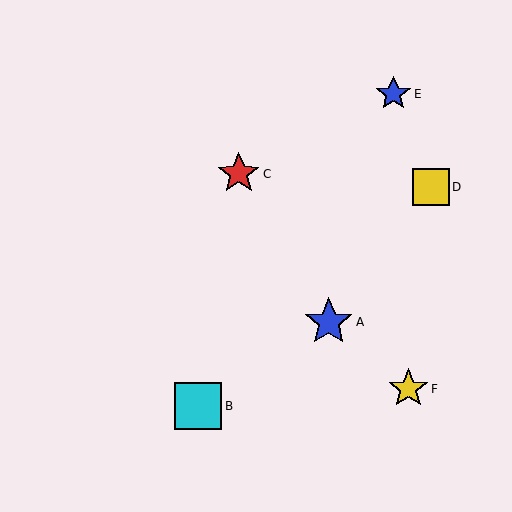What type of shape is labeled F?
Shape F is a yellow star.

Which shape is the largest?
The blue star (labeled A) is the largest.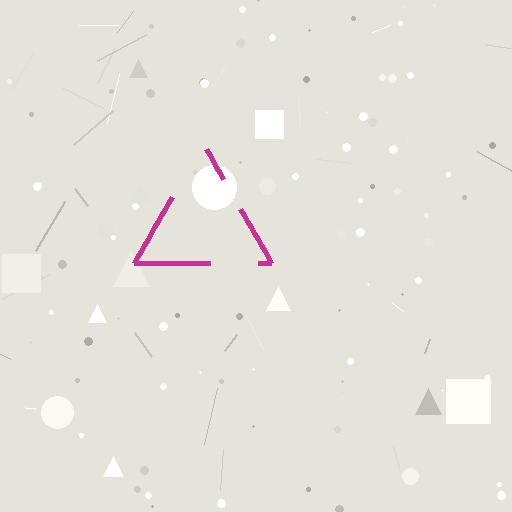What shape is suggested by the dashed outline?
The dashed outline suggests a triangle.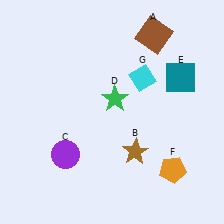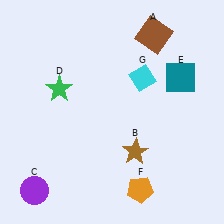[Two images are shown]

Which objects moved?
The objects that moved are: the purple circle (C), the green star (D), the orange pentagon (F).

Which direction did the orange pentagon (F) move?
The orange pentagon (F) moved left.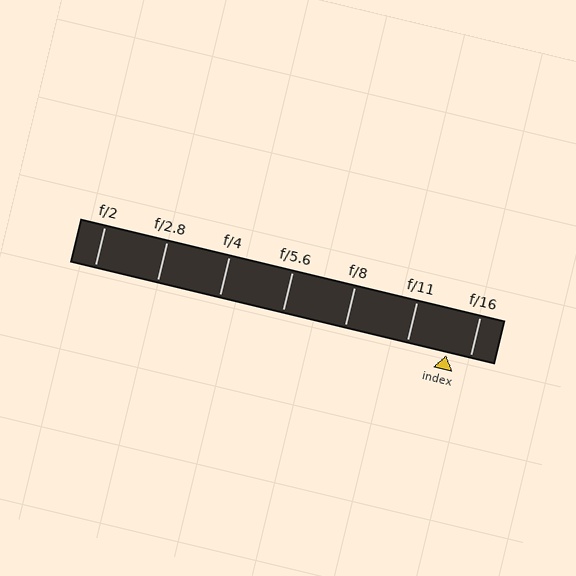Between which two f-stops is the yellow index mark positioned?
The index mark is between f/11 and f/16.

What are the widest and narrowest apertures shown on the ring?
The widest aperture shown is f/2 and the narrowest is f/16.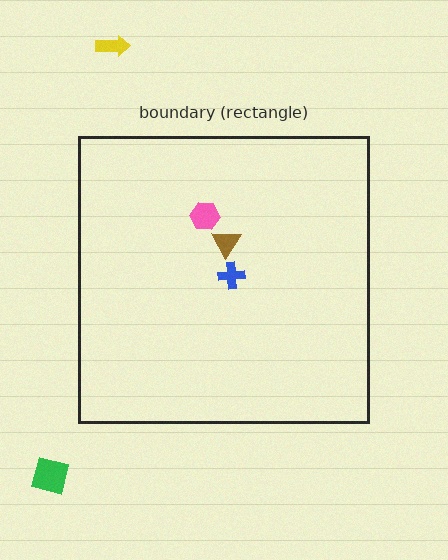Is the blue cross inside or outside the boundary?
Inside.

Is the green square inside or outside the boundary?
Outside.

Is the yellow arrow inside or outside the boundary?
Outside.